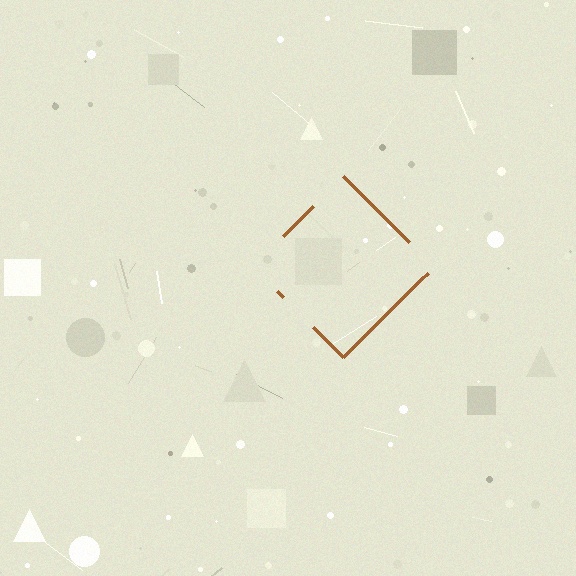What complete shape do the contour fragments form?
The contour fragments form a diamond.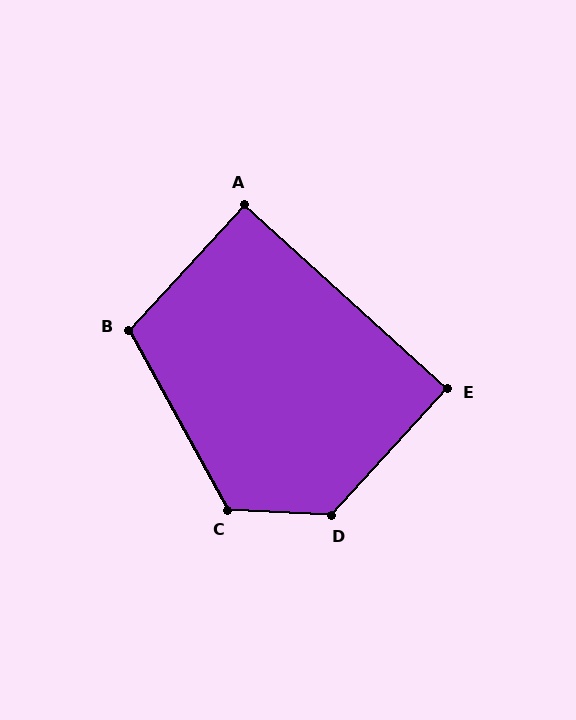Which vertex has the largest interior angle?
D, at approximately 129 degrees.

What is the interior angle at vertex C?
Approximately 122 degrees (obtuse).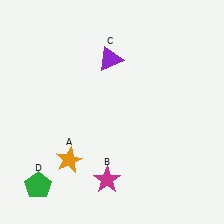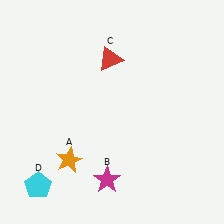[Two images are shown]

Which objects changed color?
C changed from purple to red. D changed from green to cyan.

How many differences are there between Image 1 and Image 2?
There are 2 differences between the two images.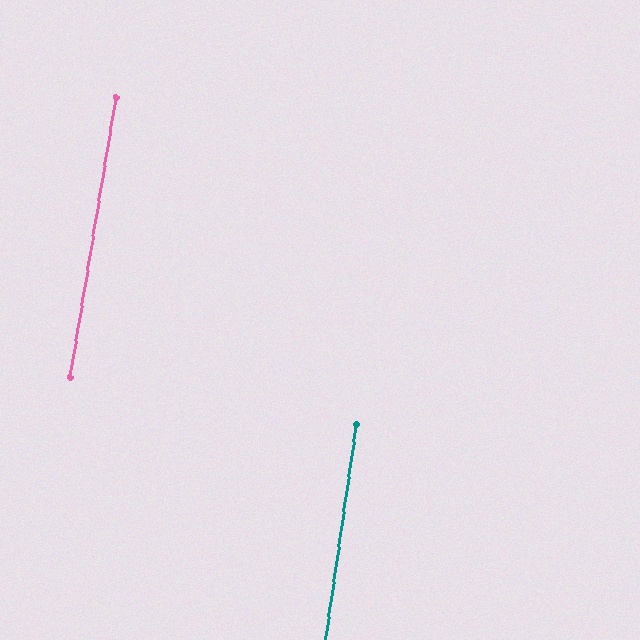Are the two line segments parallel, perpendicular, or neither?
Parallel — their directions differ by only 1.2°.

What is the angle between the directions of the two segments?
Approximately 1 degree.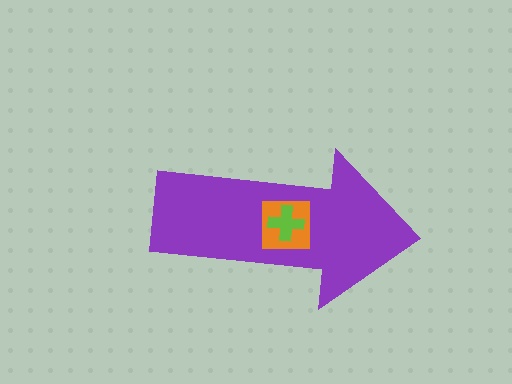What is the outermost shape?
The purple arrow.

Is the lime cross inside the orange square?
Yes.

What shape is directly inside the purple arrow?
The orange square.